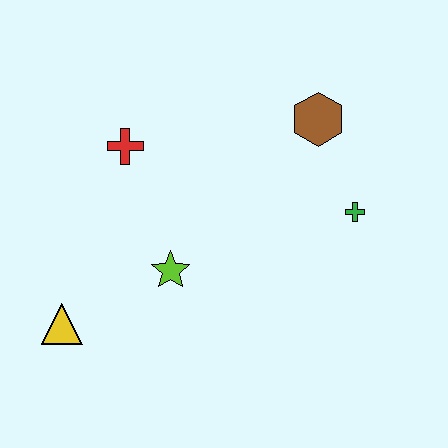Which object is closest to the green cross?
The brown hexagon is closest to the green cross.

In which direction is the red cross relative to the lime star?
The red cross is above the lime star.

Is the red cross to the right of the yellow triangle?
Yes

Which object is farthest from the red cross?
The green cross is farthest from the red cross.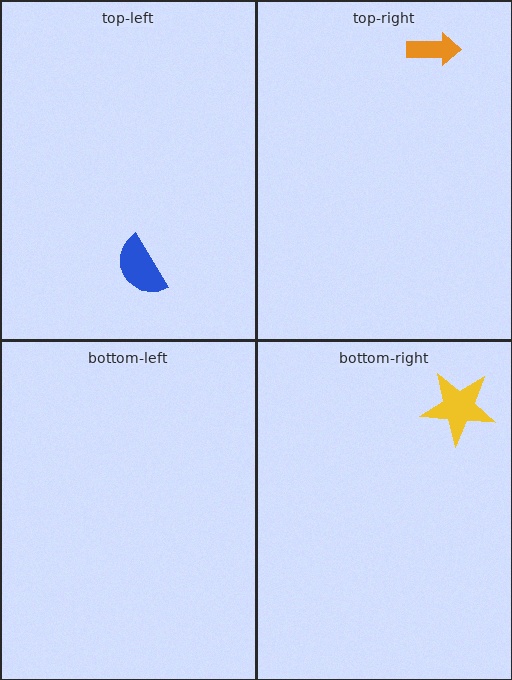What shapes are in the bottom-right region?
The yellow star.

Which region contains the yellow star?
The bottom-right region.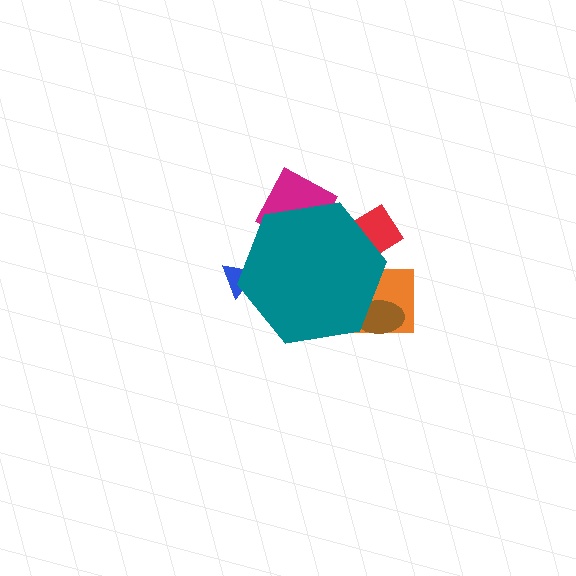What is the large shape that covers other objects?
A teal hexagon.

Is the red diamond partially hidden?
Yes, the red diamond is partially hidden behind the teal hexagon.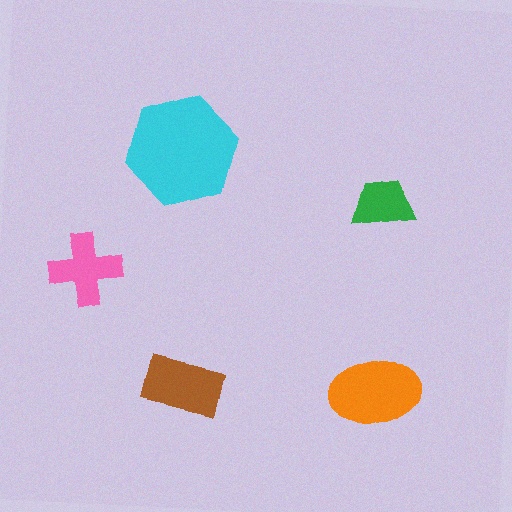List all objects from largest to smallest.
The cyan hexagon, the orange ellipse, the brown rectangle, the pink cross, the green trapezoid.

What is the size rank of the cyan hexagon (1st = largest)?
1st.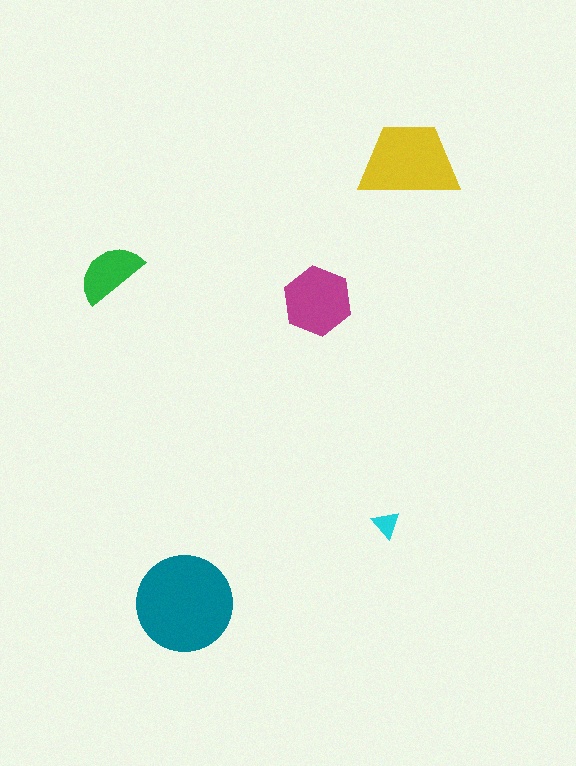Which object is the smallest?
The cyan triangle.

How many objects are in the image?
There are 5 objects in the image.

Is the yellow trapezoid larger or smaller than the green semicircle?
Larger.